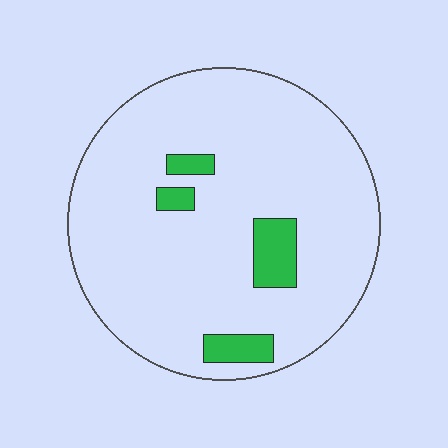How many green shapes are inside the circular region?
4.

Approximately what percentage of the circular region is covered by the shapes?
Approximately 10%.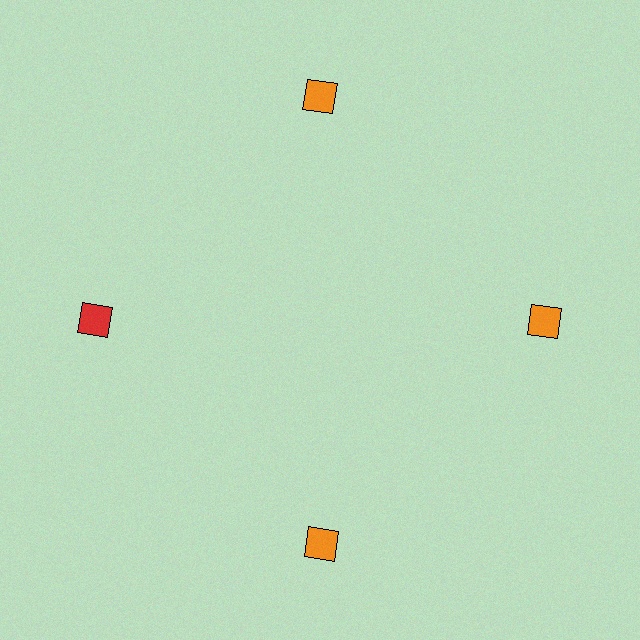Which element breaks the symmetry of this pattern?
The red diamond at roughly the 9 o'clock position breaks the symmetry. All other shapes are orange diamonds.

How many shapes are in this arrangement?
There are 4 shapes arranged in a ring pattern.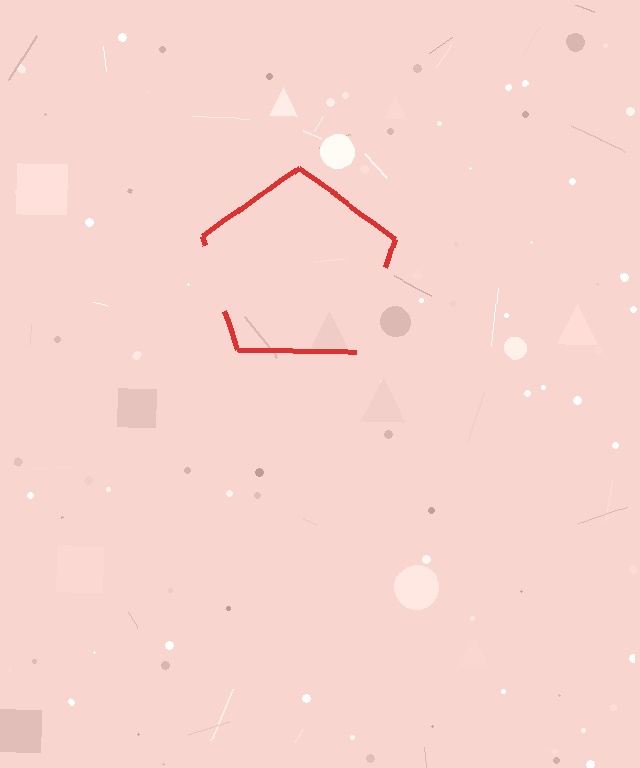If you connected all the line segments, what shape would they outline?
They would outline a pentagon.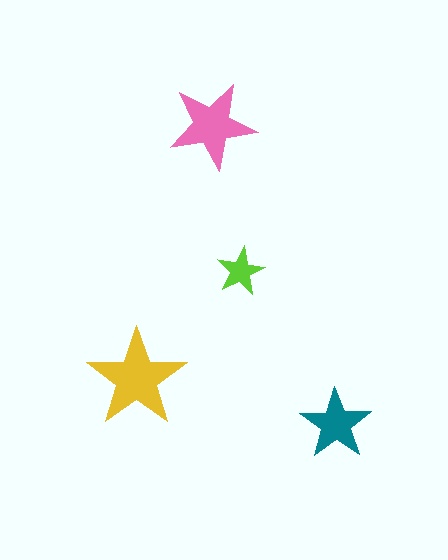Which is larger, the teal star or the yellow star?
The yellow one.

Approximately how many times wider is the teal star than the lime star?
About 1.5 times wider.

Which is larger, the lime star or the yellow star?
The yellow one.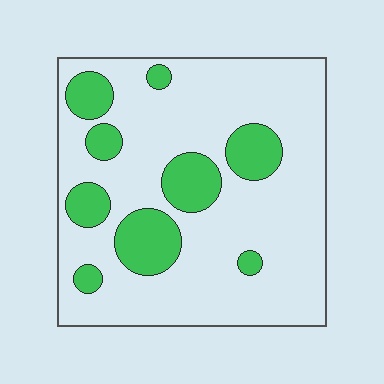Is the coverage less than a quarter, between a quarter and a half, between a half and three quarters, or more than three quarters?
Less than a quarter.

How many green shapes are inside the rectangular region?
9.